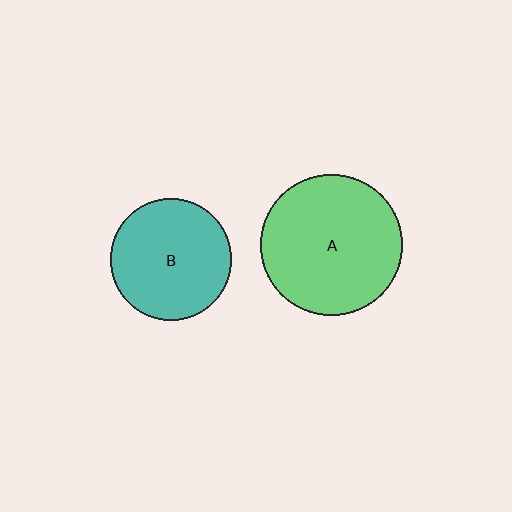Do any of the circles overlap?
No, none of the circles overlap.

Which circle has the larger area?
Circle A (green).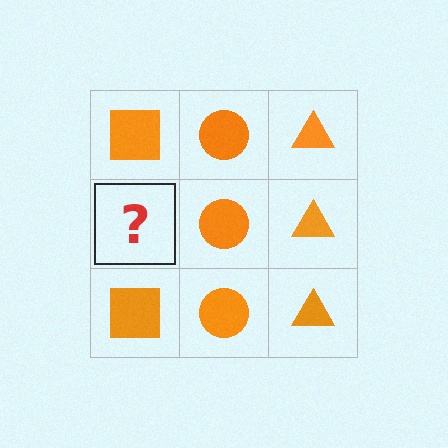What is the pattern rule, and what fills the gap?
The rule is that each column has a consistent shape. The gap should be filled with an orange square.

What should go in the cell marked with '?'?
The missing cell should contain an orange square.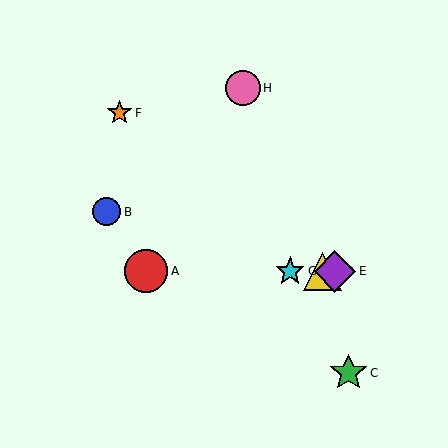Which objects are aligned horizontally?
Objects A, D, E, G are aligned horizontally.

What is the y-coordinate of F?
Object F is at y≈113.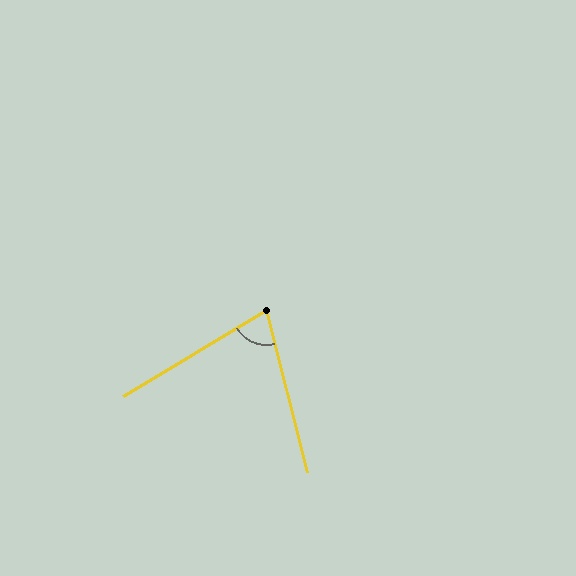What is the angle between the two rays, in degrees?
Approximately 73 degrees.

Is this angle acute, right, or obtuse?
It is acute.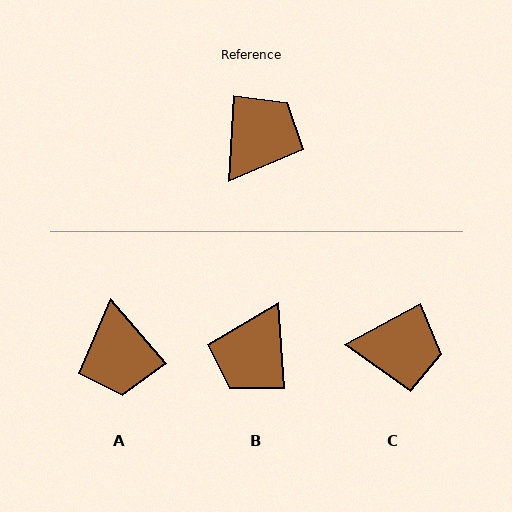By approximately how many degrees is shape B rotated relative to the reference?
Approximately 173 degrees clockwise.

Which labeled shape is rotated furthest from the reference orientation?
B, about 173 degrees away.